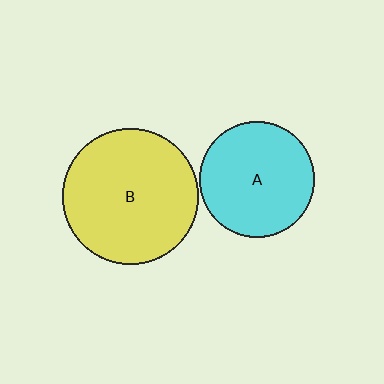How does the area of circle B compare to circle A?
Approximately 1.4 times.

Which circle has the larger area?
Circle B (yellow).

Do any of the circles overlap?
No, none of the circles overlap.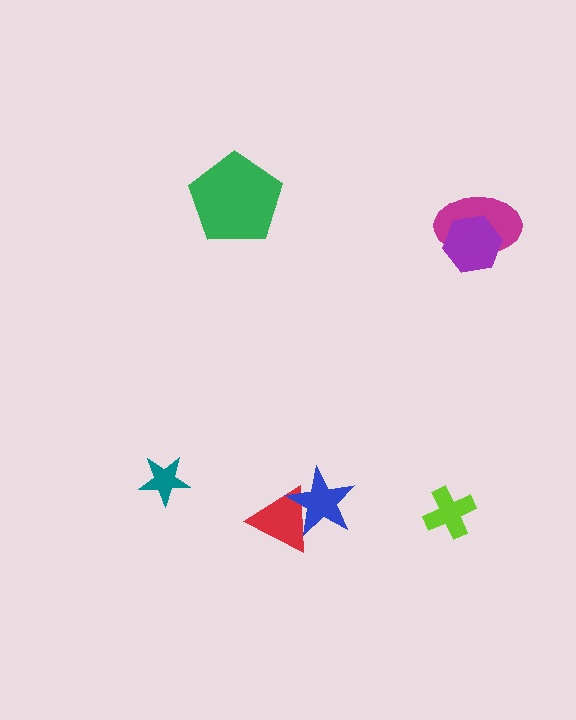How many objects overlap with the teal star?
0 objects overlap with the teal star.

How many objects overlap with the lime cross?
0 objects overlap with the lime cross.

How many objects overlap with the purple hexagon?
1 object overlaps with the purple hexagon.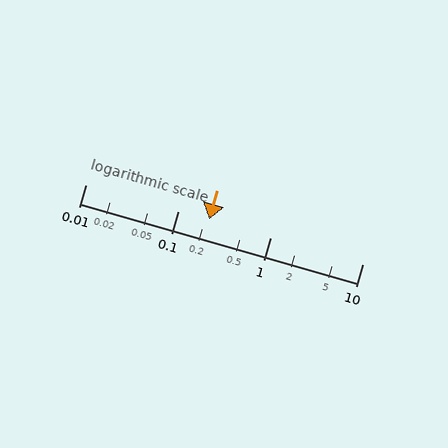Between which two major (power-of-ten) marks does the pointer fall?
The pointer is between 0.1 and 1.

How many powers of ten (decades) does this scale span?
The scale spans 3 decades, from 0.01 to 10.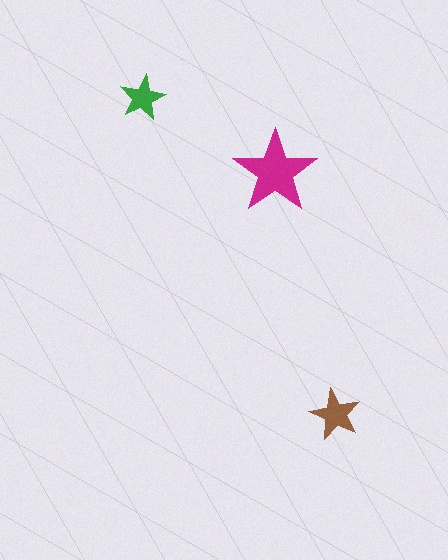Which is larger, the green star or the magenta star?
The magenta one.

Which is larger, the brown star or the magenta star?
The magenta one.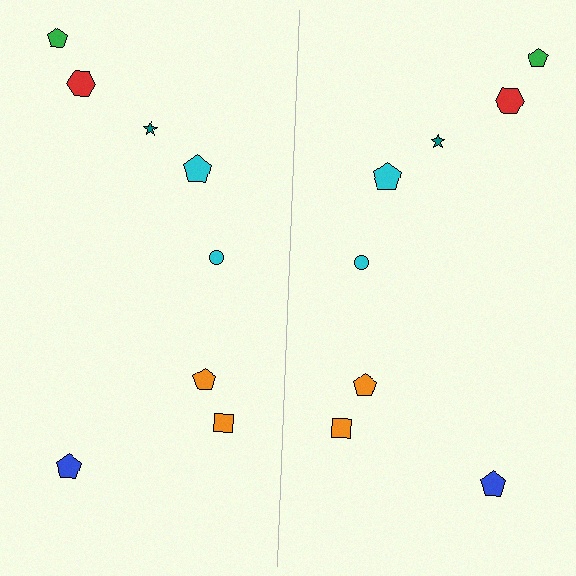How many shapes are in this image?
There are 16 shapes in this image.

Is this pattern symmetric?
Yes, this pattern has bilateral (reflection) symmetry.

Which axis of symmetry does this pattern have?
The pattern has a vertical axis of symmetry running through the center of the image.